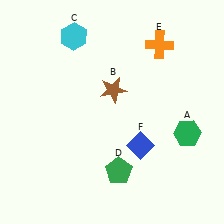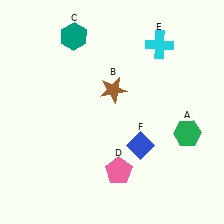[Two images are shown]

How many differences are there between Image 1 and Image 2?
There are 3 differences between the two images.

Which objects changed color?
C changed from cyan to teal. D changed from green to pink. E changed from orange to cyan.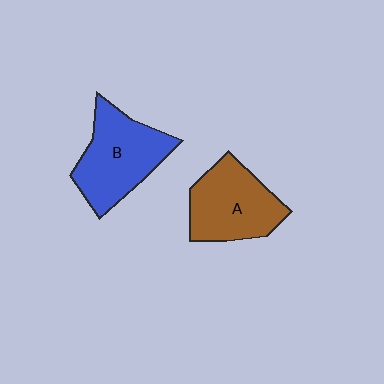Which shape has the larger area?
Shape B (blue).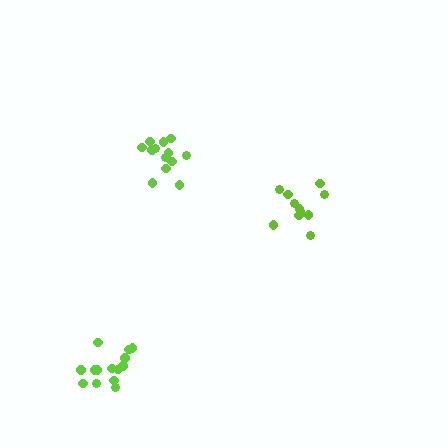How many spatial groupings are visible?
There are 3 spatial groupings.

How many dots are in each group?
Group 1: 11 dots, Group 2: 13 dots, Group 3: 14 dots (38 total).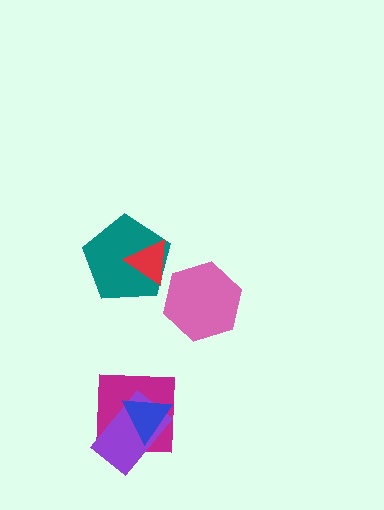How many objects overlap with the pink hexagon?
0 objects overlap with the pink hexagon.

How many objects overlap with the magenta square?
2 objects overlap with the magenta square.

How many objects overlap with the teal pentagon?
1 object overlaps with the teal pentagon.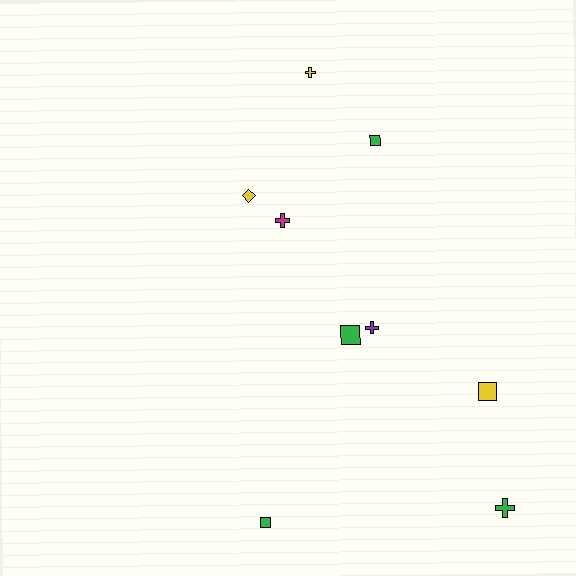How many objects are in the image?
There are 9 objects.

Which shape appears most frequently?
Cross, with 4 objects.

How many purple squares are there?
There are no purple squares.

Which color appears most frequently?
Green, with 4 objects.